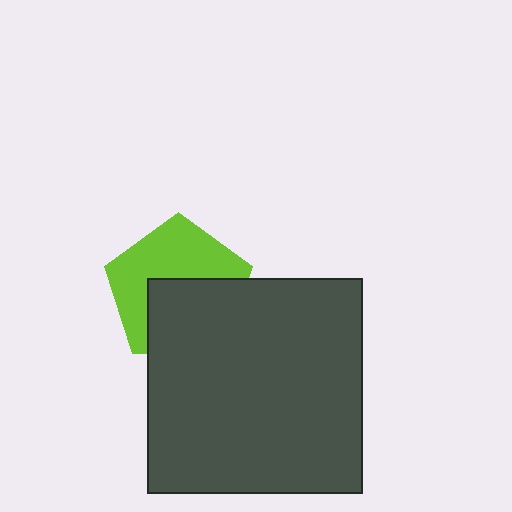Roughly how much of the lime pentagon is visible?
About half of it is visible (roughly 53%).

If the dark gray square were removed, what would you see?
You would see the complete lime pentagon.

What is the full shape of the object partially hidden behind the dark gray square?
The partially hidden object is a lime pentagon.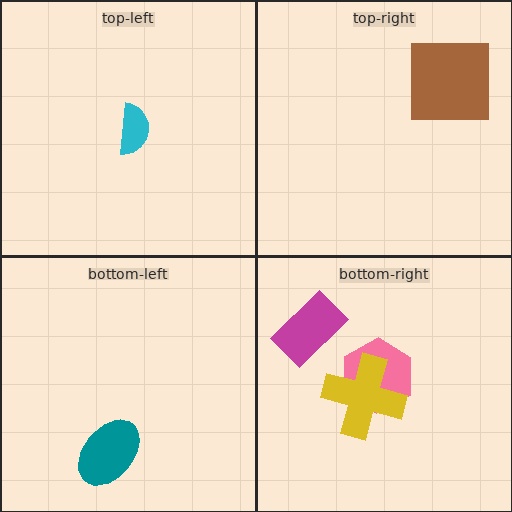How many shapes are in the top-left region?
1.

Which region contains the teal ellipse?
The bottom-left region.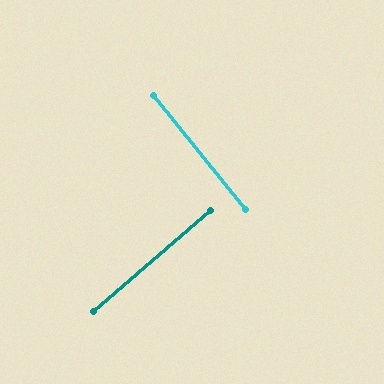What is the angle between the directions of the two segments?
Approximately 88 degrees.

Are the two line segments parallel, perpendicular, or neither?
Perpendicular — they meet at approximately 88°.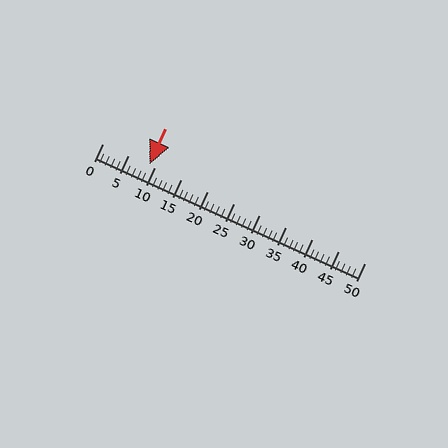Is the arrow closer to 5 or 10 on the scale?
The arrow is closer to 10.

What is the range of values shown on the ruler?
The ruler shows values from 0 to 50.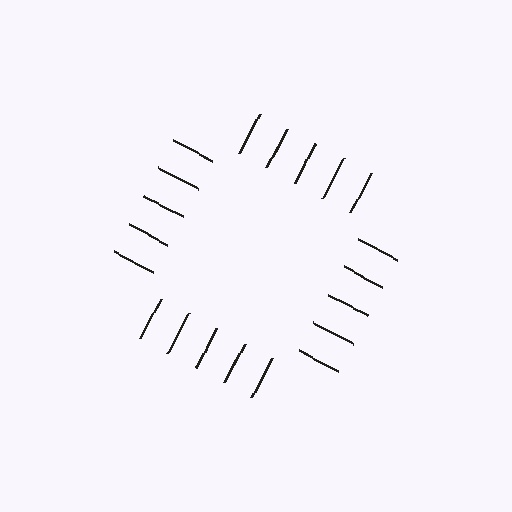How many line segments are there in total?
20 — 5 along each of the 4 edges.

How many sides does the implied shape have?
4 sides — the line-ends trace a square.